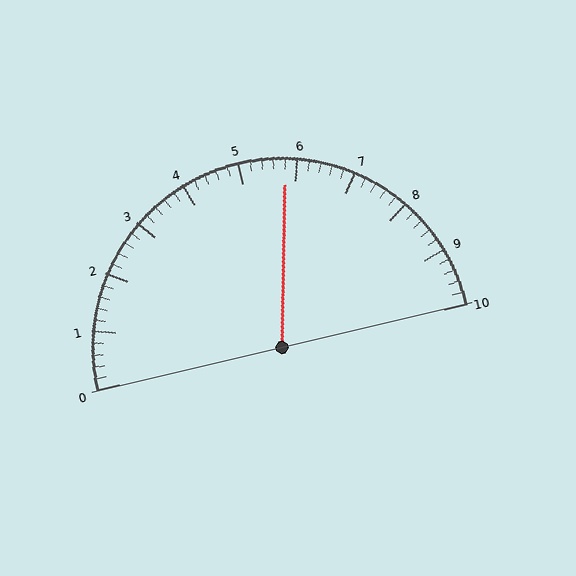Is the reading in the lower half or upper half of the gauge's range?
The reading is in the upper half of the range (0 to 10).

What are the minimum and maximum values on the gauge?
The gauge ranges from 0 to 10.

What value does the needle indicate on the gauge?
The needle indicates approximately 5.8.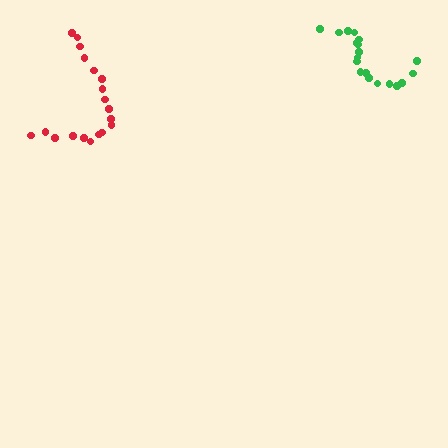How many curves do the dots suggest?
There are 2 distinct paths.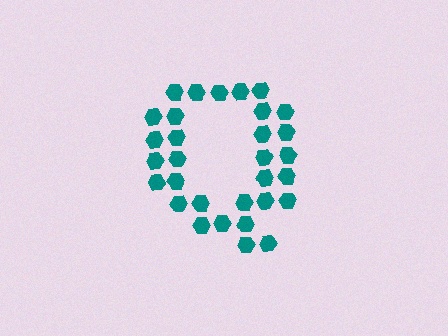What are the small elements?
The small elements are hexagons.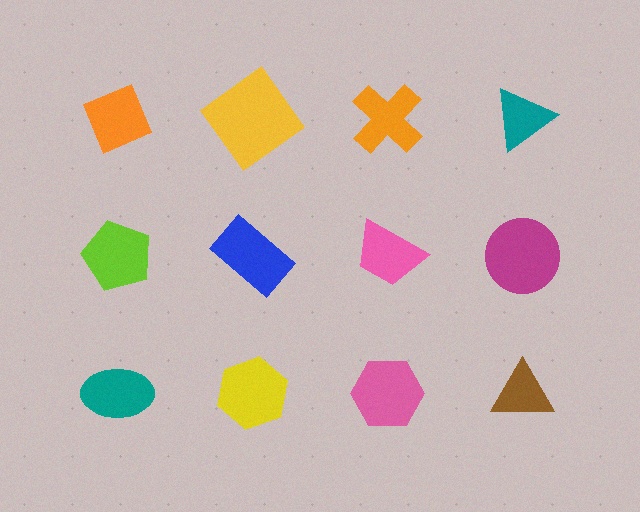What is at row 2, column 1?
A lime pentagon.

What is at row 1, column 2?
A yellow diamond.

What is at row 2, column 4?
A magenta circle.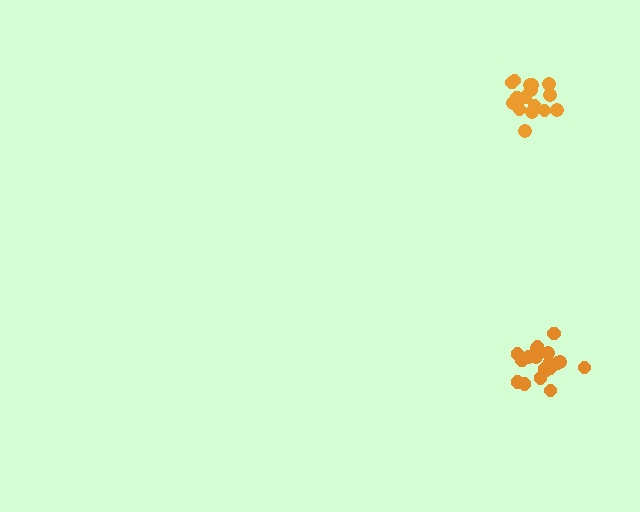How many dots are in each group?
Group 1: 17 dots, Group 2: 20 dots (37 total).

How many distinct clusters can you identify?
There are 2 distinct clusters.